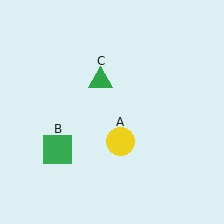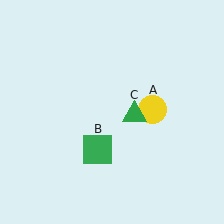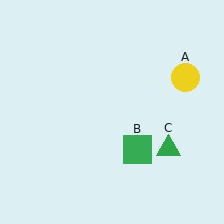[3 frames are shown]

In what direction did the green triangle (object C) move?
The green triangle (object C) moved down and to the right.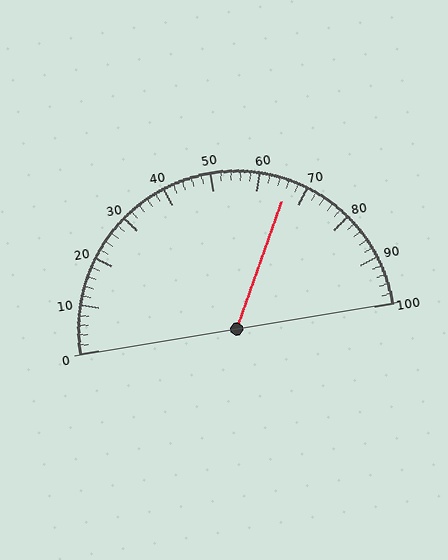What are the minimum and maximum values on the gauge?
The gauge ranges from 0 to 100.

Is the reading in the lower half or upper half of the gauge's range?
The reading is in the upper half of the range (0 to 100).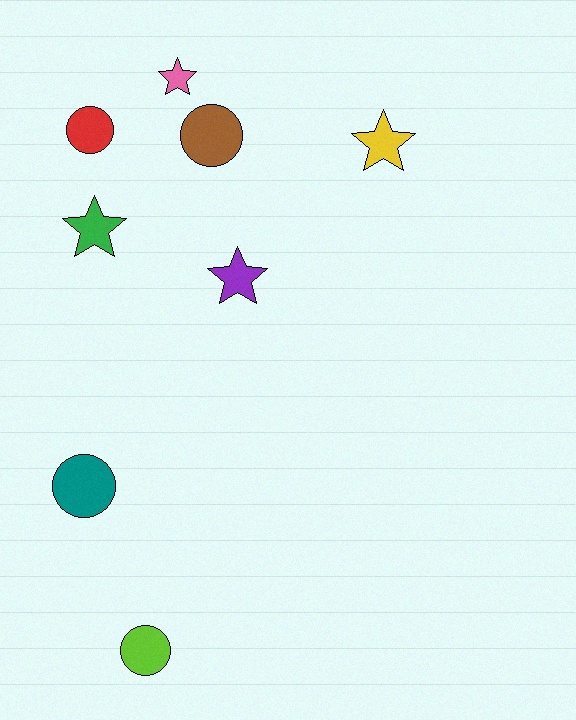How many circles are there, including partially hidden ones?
There are 4 circles.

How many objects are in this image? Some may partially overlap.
There are 8 objects.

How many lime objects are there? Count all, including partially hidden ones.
There is 1 lime object.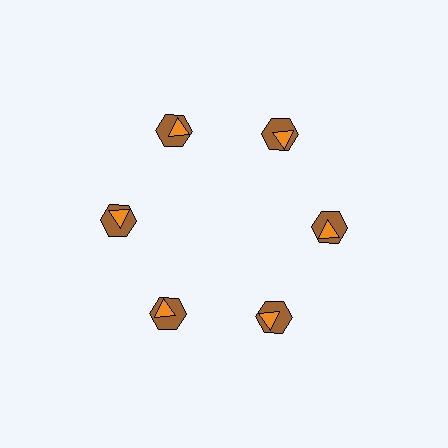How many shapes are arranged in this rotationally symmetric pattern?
There are 12 shapes, arranged in 6 groups of 2.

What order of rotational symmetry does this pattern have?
This pattern has 6-fold rotational symmetry.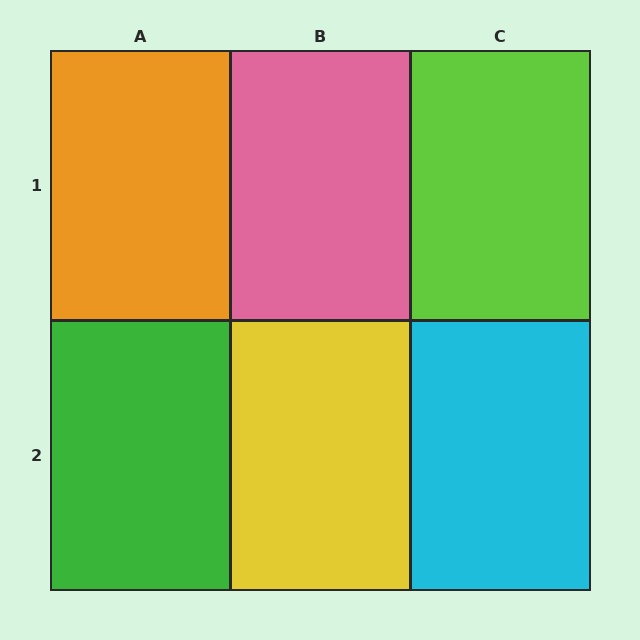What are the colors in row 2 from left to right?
Green, yellow, cyan.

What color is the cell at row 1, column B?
Pink.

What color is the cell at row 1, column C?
Lime.